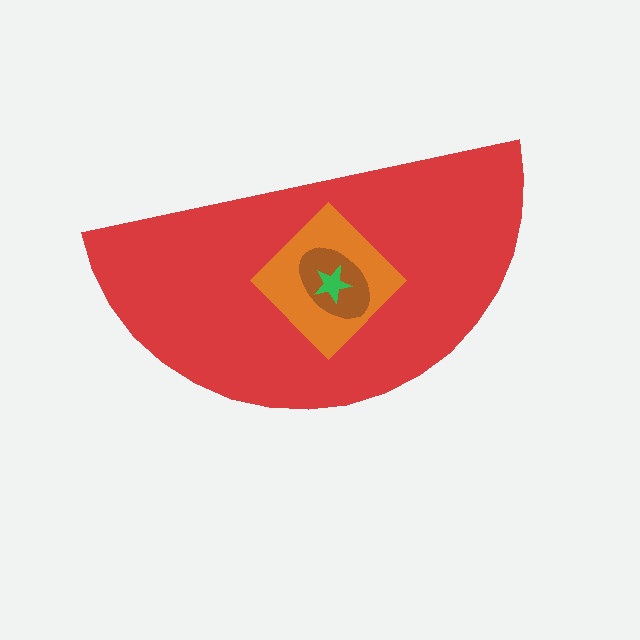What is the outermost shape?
The red semicircle.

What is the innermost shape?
The green star.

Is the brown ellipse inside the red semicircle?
Yes.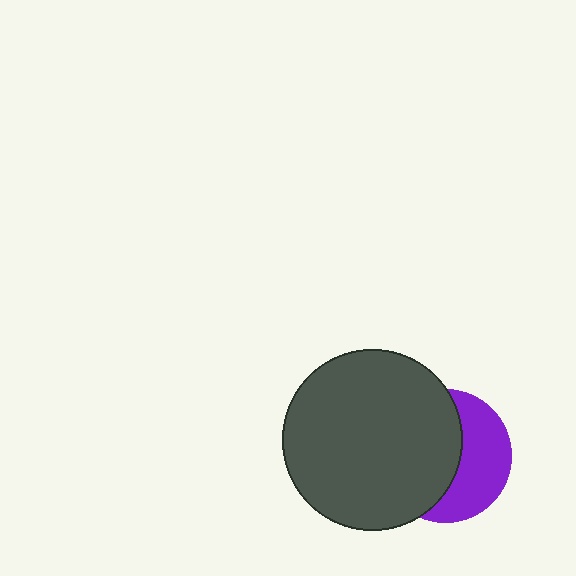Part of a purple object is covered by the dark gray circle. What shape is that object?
It is a circle.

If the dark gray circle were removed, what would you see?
You would see the complete purple circle.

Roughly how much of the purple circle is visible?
A small part of it is visible (roughly 44%).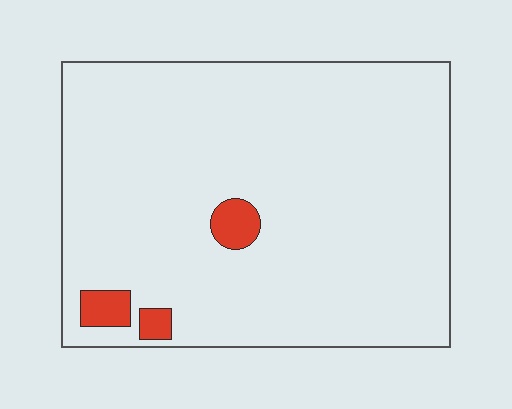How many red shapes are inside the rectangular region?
3.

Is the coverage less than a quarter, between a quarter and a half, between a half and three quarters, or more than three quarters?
Less than a quarter.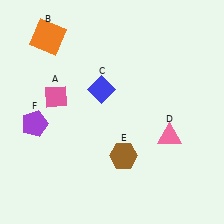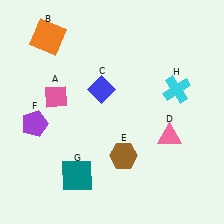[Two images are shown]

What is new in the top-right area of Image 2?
A cyan cross (H) was added in the top-right area of Image 2.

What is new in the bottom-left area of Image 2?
A teal square (G) was added in the bottom-left area of Image 2.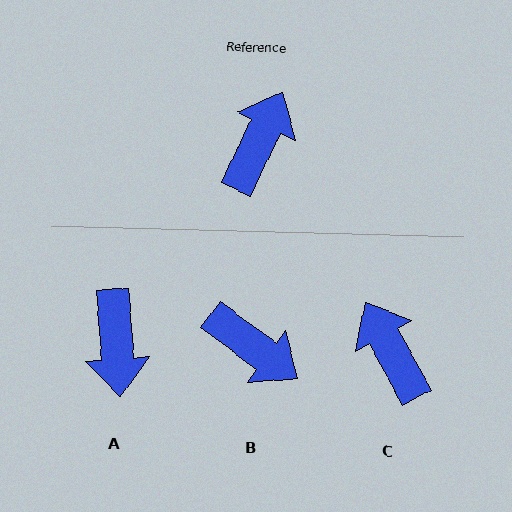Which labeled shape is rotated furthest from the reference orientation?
A, about 150 degrees away.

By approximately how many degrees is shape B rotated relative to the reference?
Approximately 101 degrees clockwise.